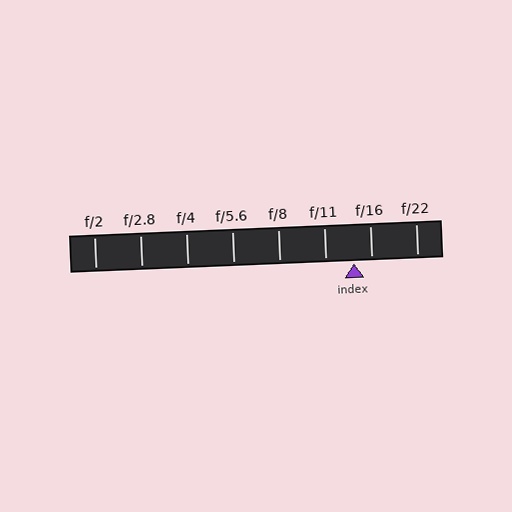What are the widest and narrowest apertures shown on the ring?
The widest aperture shown is f/2 and the narrowest is f/22.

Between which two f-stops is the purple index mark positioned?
The index mark is between f/11 and f/16.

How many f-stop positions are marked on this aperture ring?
There are 8 f-stop positions marked.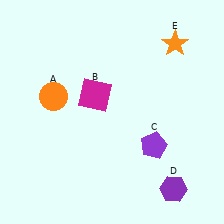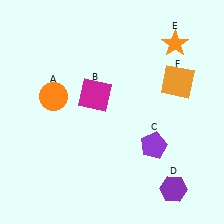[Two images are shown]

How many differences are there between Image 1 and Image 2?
There is 1 difference between the two images.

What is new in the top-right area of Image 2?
An orange square (F) was added in the top-right area of Image 2.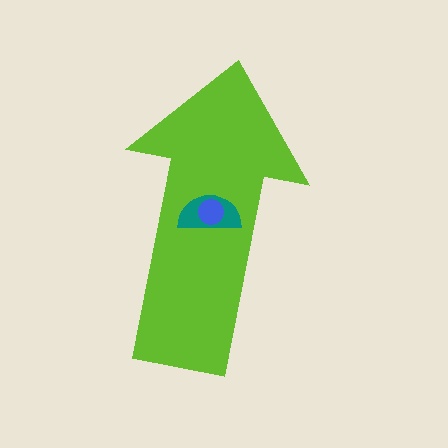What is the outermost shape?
The lime arrow.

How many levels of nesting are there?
3.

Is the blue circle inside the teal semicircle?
Yes.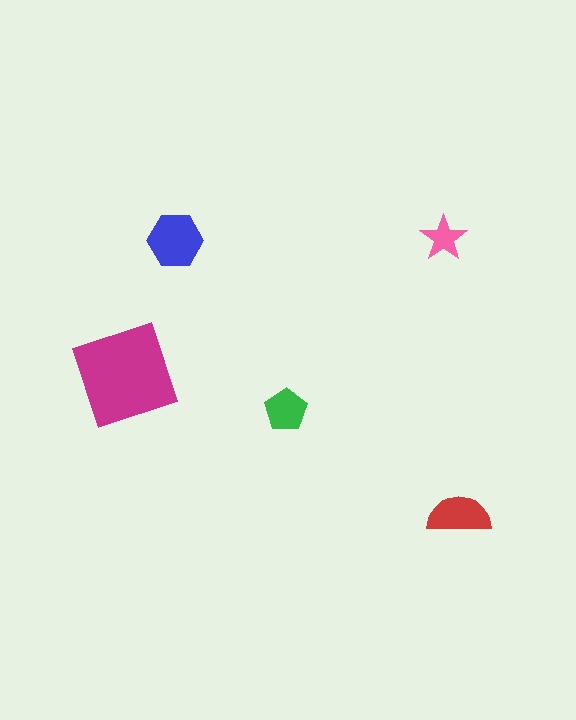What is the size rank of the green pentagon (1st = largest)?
4th.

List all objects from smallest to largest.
The pink star, the green pentagon, the red semicircle, the blue hexagon, the magenta square.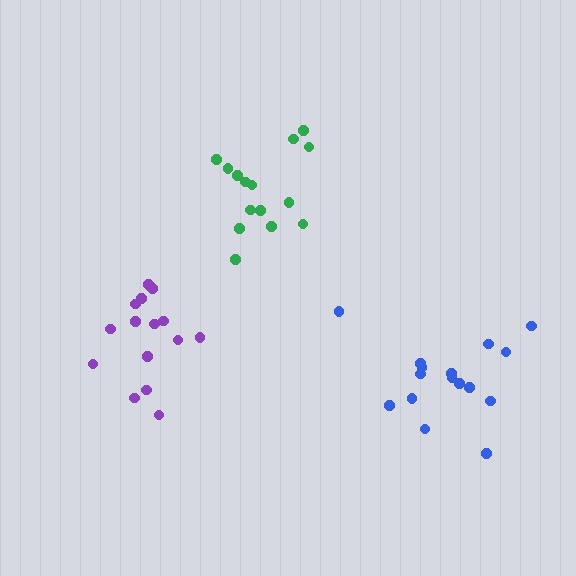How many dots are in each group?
Group 1: 15 dots, Group 2: 15 dots, Group 3: 16 dots (46 total).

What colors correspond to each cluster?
The clusters are colored: green, purple, blue.